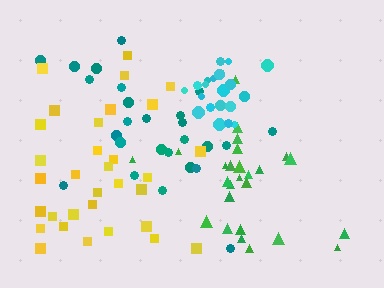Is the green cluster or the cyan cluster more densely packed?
Cyan.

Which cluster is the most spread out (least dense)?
Teal.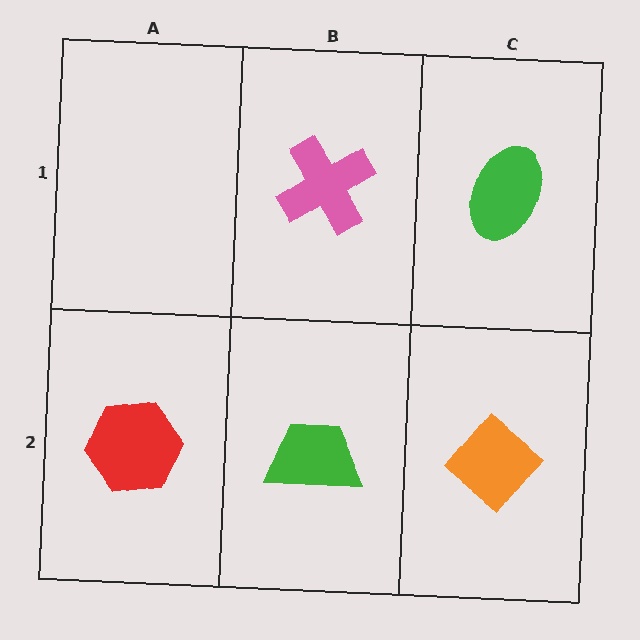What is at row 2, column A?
A red hexagon.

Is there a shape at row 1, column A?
No, that cell is empty.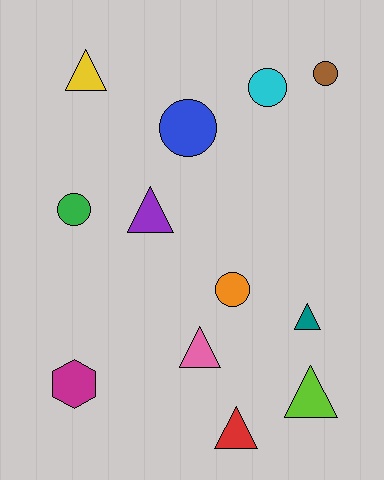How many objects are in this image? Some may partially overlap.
There are 12 objects.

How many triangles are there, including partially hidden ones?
There are 6 triangles.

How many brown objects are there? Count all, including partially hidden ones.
There is 1 brown object.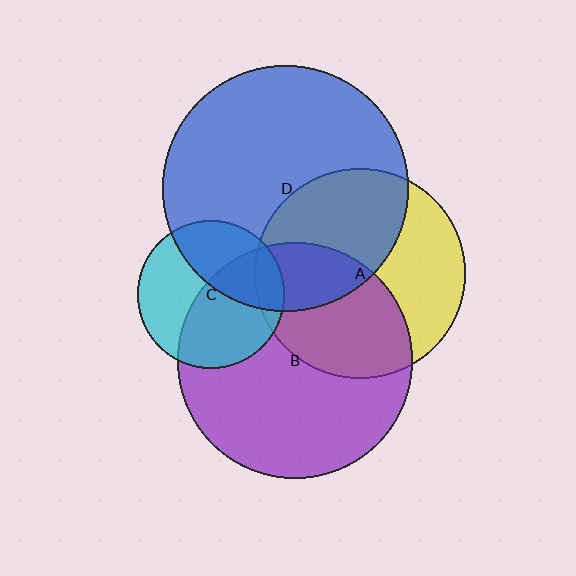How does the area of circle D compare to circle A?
Approximately 1.4 times.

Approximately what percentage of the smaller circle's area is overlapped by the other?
Approximately 55%.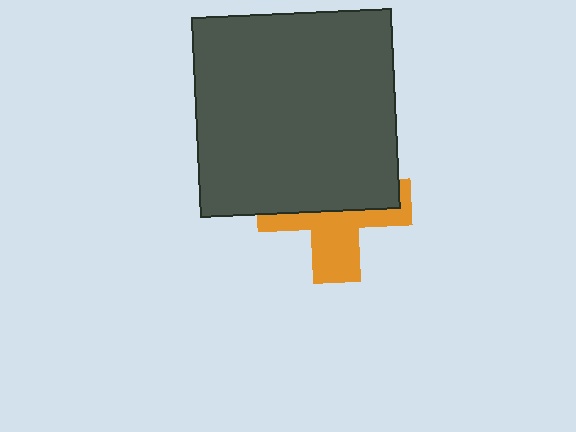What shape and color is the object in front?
The object in front is a dark gray square.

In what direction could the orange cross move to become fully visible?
The orange cross could move down. That would shift it out from behind the dark gray square entirely.